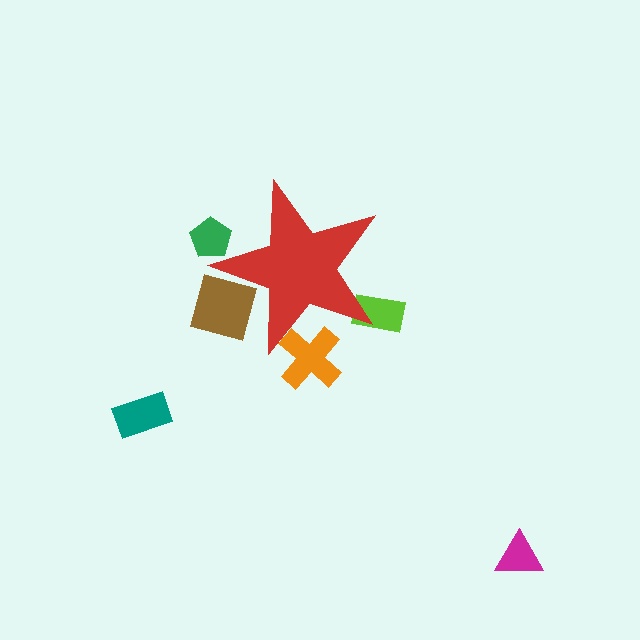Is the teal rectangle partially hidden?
No, the teal rectangle is fully visible.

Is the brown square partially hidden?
Yes, the brown square is partially hidden behind the red star.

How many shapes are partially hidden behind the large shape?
4 shapes are partially hidden.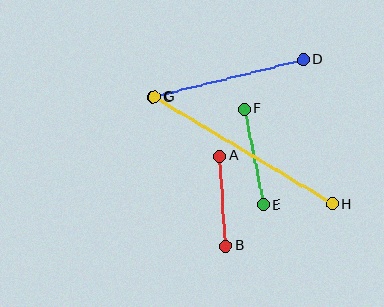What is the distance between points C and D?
The distance is approximately 155 pixels.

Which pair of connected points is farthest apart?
Points G and H are farthest apart.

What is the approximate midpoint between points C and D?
The midpoint is at approximately (228, 79) pixels.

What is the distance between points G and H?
The distance is approximately 208 pixels.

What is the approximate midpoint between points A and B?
The midpoint is at approximately (223, 201) pixels.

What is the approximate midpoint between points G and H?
The midpoint is at approximately (243, 150) pixels.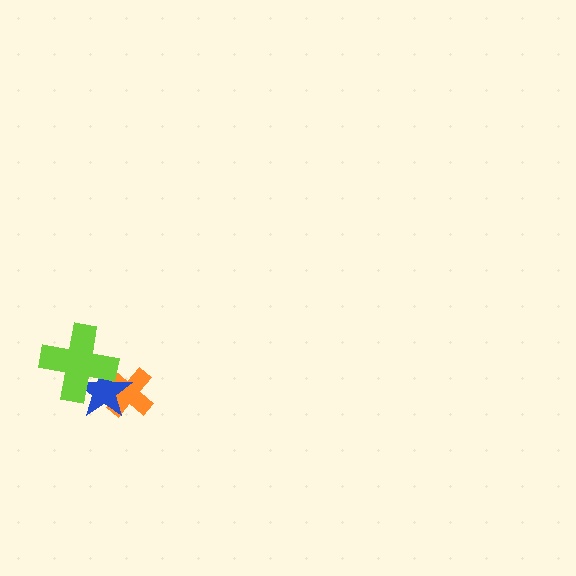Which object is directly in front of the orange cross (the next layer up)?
The blue star is directly in front of the orange cross.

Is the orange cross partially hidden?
Yes, it is partially covered by another shape.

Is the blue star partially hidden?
Yes, it is partially covered by another shape.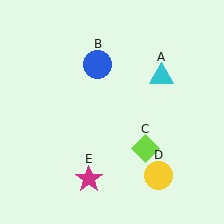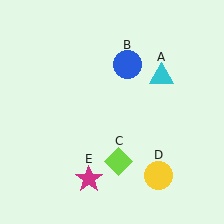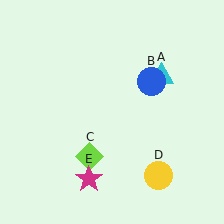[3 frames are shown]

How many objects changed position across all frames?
2 objects changed position: blue circle (object B), lime diamond (object C).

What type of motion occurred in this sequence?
The blue circle (object B), lime diamond (object C) rotated clockwise around the center of the scene.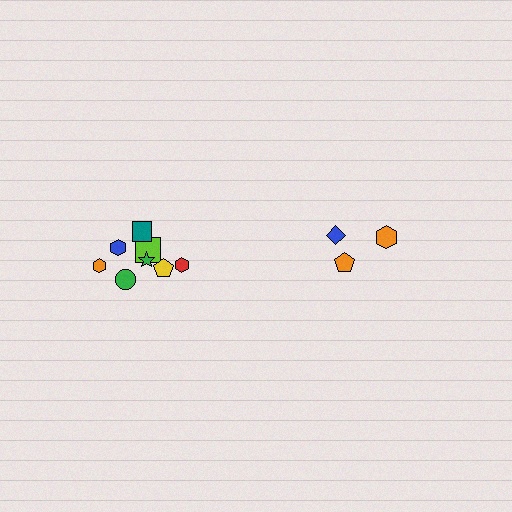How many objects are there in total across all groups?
There are 11 objects.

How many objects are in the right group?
There are 3 objects.